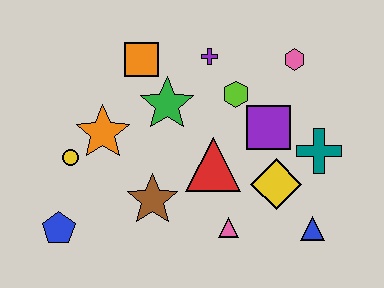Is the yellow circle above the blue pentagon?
Yes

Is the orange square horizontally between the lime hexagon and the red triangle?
No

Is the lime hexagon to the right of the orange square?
Yes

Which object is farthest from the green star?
The blue triangle is farthest from the green star.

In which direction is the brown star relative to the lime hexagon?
The brown star is below the lime hexagon.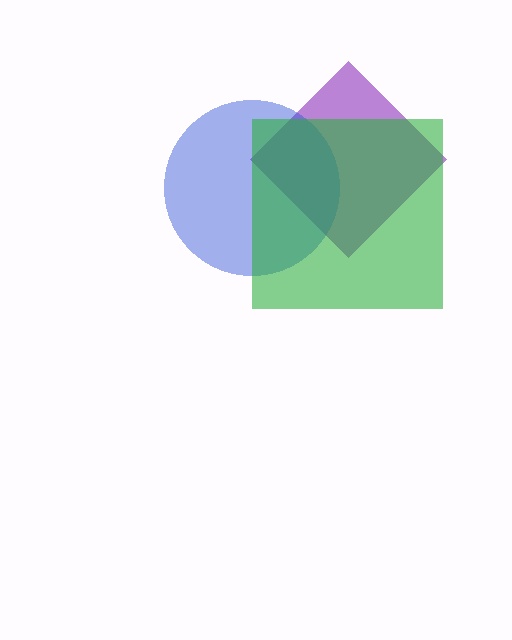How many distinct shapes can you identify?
There are 3 distinct shapes: a purple diamond, a blue circle, a green square.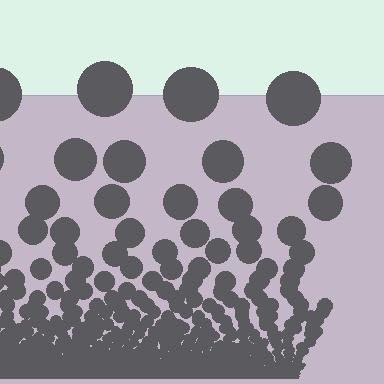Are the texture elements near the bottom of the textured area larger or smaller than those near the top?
Smaller. The gradient is inverted — elements near the bottom are smaller and denser.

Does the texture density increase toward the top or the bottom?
Density increases toward the bottom.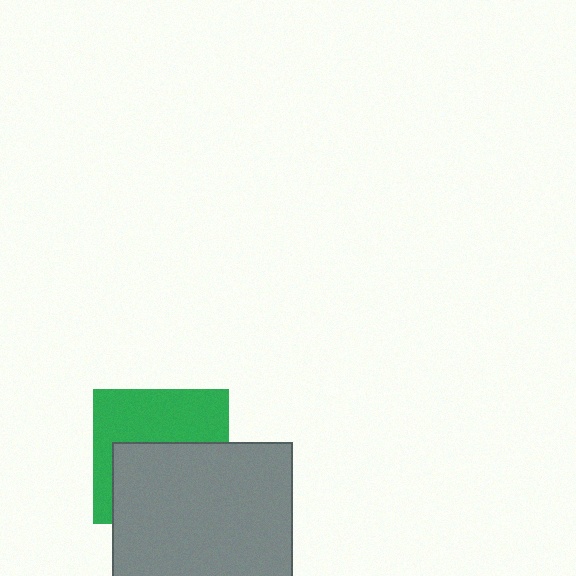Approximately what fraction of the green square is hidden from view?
Roughly 53% of the green square is hidden behind the gray square.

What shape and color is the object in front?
The object in front is a gray square.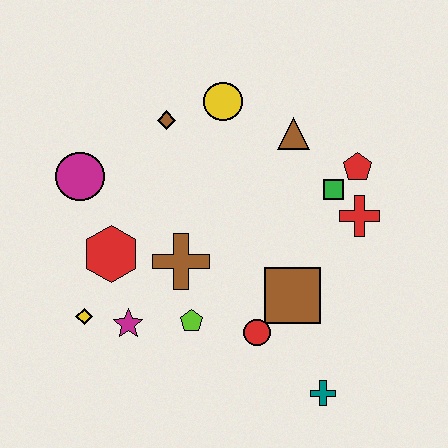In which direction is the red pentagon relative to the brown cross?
The red pentagon is to the right of the brown cross.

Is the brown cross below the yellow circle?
Yes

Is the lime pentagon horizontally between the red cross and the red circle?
No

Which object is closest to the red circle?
The brown square is closest to the red circle.